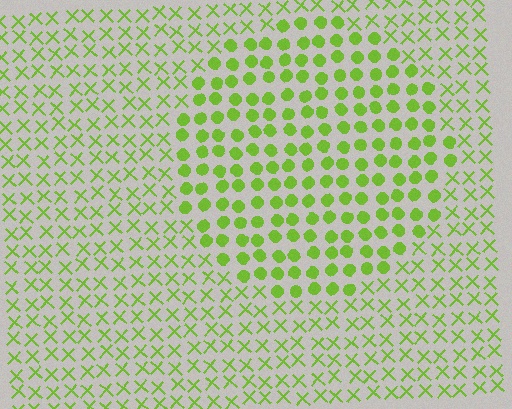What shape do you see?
I see a circle.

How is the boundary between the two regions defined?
The boundary is defined by a change in element shape: circles inside vs. X marks outside. All elements share the same color and spacing.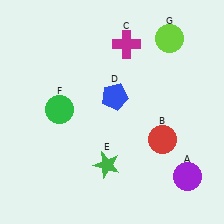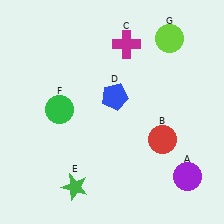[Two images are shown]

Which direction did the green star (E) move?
The green star (E) moved left.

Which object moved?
The green star (E) moved left.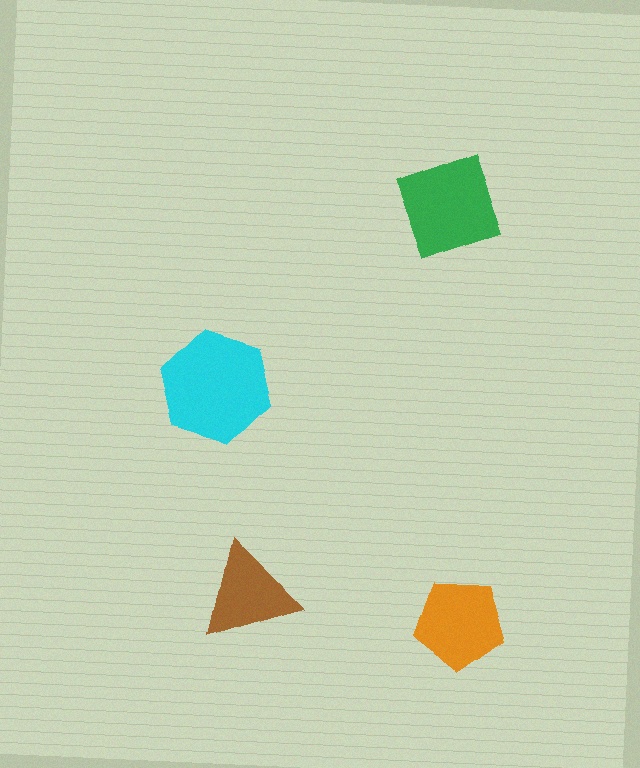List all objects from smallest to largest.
The brown triangle, the orange pentagon, the green square, the cyan hexagon.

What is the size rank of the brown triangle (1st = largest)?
4th.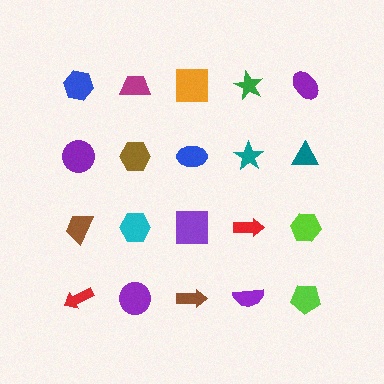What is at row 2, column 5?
A teal triangle.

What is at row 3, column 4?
A red arrow.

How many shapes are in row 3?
5 shapes.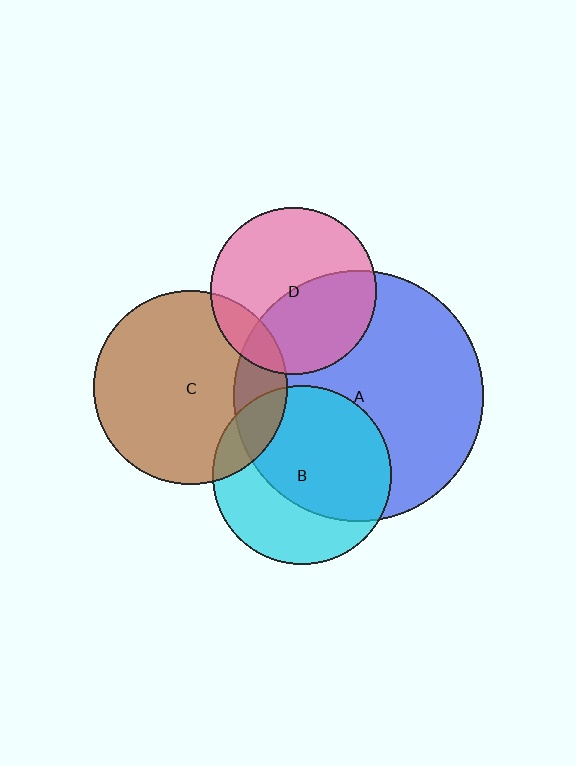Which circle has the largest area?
Circle A (blue).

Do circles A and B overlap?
Yes.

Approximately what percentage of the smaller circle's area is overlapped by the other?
Approximately 60%.